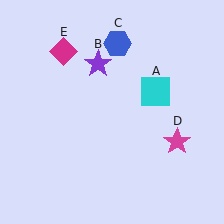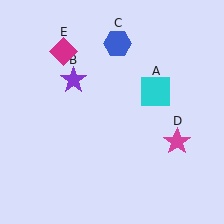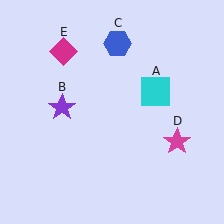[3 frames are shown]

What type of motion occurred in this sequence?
The purple star (object B) rotated counterclockwise around the center of the scene.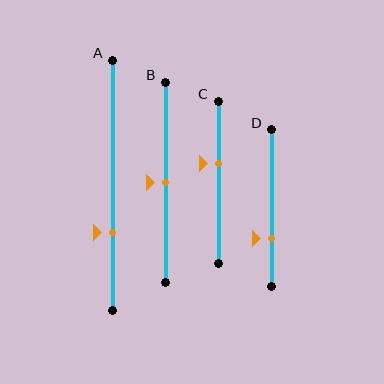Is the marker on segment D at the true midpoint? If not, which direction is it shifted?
No, the marker on segment D is shifted downward by about 19% of the segment length.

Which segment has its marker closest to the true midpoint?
Segment B has its marker closest to the true midpoint.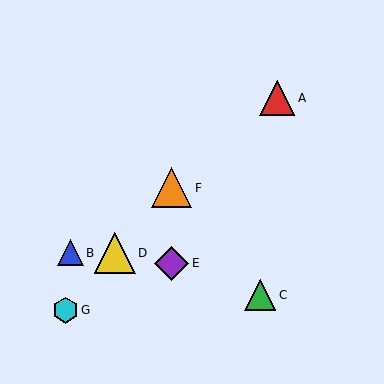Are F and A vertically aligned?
No, F is at x≈172 and A is at x≈277.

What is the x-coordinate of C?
Object C is at x≈260.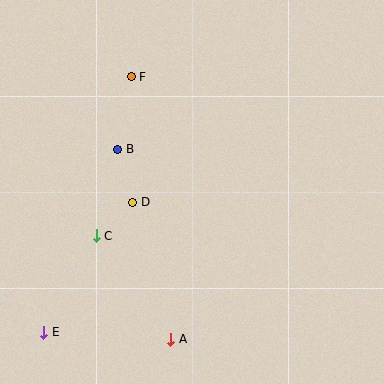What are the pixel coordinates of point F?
Point F is at (131, 77).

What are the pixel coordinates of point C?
Point C is at (96, 236).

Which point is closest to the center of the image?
Point D at (133, 202) is closest to the center.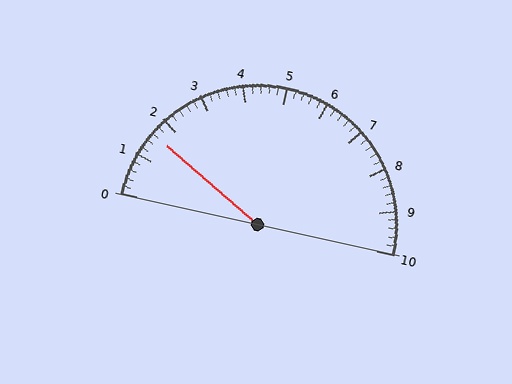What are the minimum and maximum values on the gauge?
The gauge ranges from 0 to 10.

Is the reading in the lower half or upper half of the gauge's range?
The reading is in the lower half of the range (0 to 10).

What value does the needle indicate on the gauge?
The needle indicates approximately 1.6.